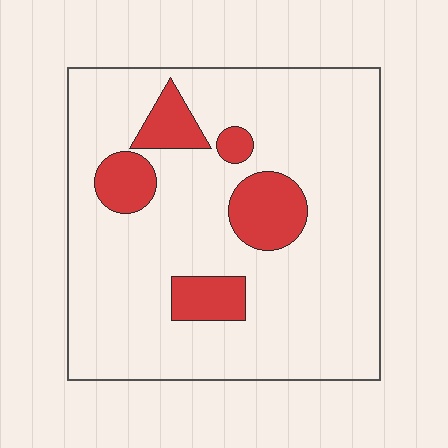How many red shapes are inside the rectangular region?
5.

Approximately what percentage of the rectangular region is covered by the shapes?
Approximately 15%.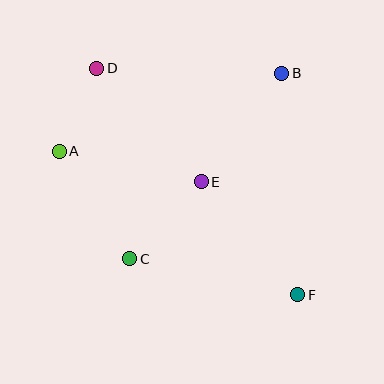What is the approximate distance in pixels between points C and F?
The distance between C and F is approximately 172 pixels.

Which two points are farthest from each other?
Points D and F are farthest from each other.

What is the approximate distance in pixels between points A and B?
The distance between A and B is approximately 236 pixels.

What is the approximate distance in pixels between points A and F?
The distance between A and F is approximately 278 pixels.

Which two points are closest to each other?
Points A and D are closest to each other.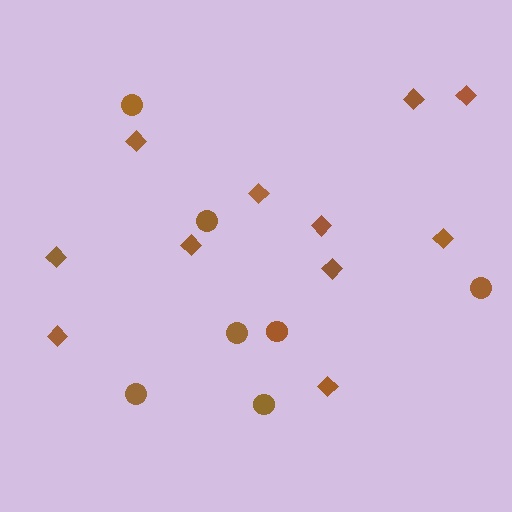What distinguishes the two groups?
There are 2 groups: one group of circles (7) and one group of diamonds (11).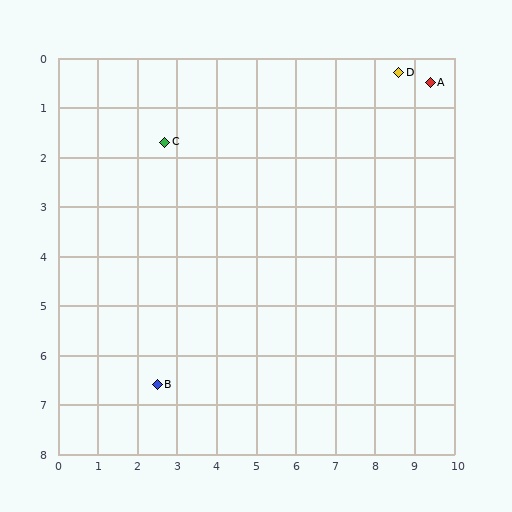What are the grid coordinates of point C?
Point C is at approximately (2.7, 1.7).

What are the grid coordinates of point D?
Point D is at approximately (8.6, 0.3).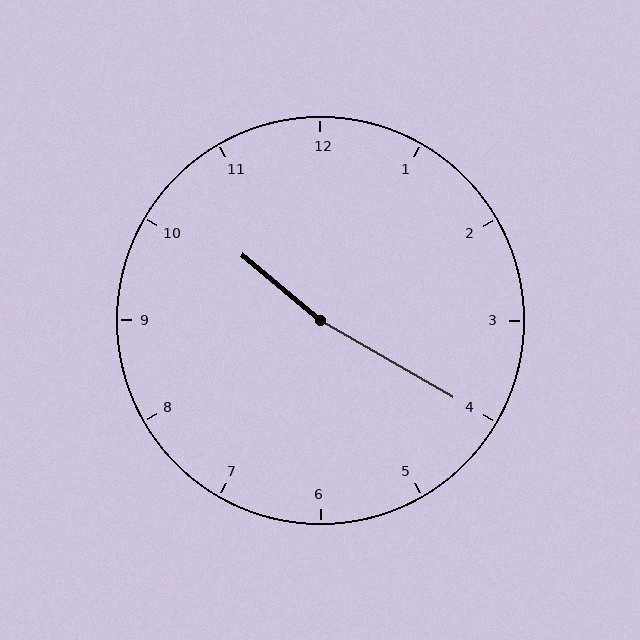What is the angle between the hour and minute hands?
Approximately 170 degrees.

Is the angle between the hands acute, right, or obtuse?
It is obtuse.